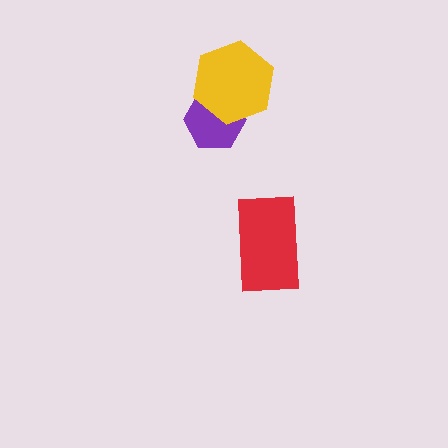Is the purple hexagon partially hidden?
Yes, it is partially covered by another shape.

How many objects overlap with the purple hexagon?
1 object overlaps with the purple hexagon.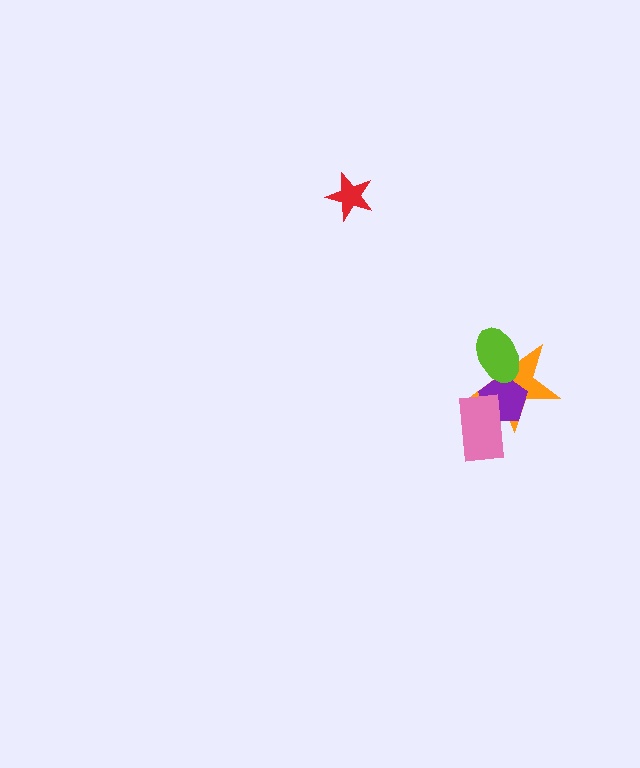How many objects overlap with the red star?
0 objects overlap with the red star.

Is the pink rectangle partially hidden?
No, no other shape covers it.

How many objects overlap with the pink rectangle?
2 objects overlap with the pink rectangle.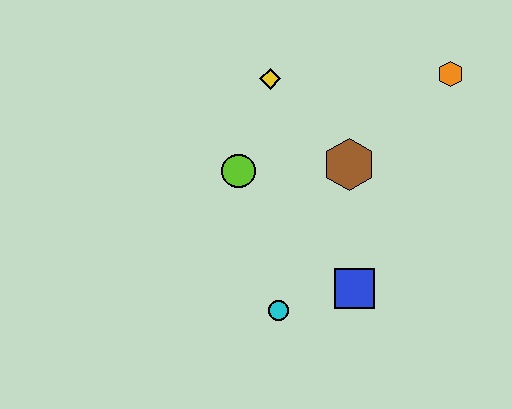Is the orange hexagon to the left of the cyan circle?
No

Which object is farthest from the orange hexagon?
The cyan circle is farthest from the orange hexagon.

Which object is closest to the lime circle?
The yellow diamond is closest to the lime circle.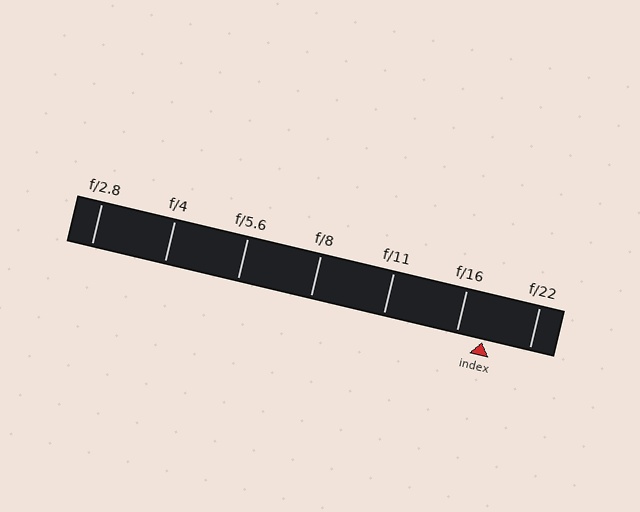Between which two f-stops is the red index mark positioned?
The index mark is between f/16 and f/22.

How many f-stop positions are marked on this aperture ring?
There are 7 f-stop positions marked.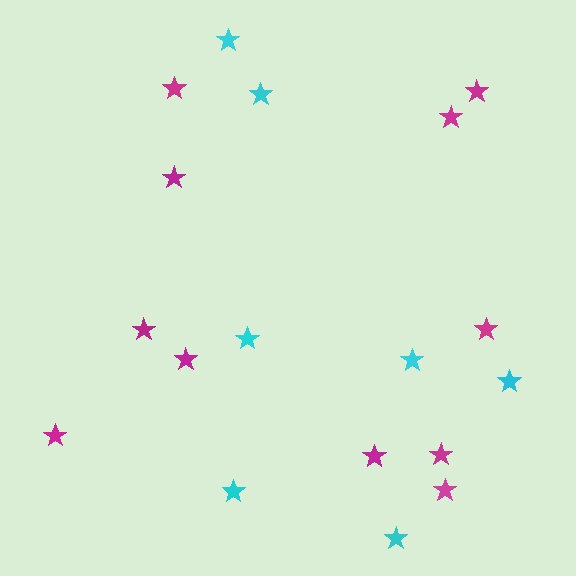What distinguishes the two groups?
There are 2 groups: one group of magenta stars (11) and one group of cyan stars (7).